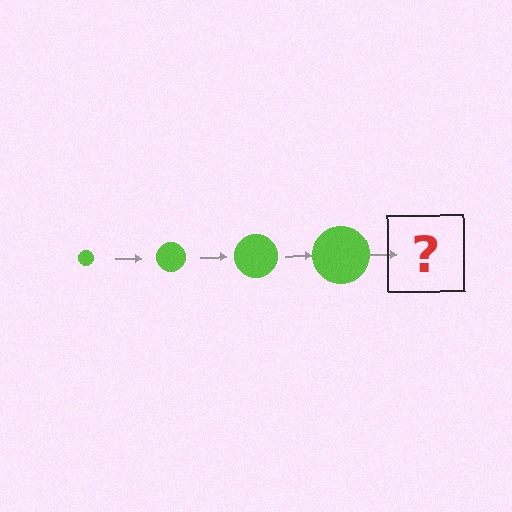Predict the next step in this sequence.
The next step is a lime circle, larger than the previous one.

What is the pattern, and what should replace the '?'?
The pattern is that the circle gets progressively larger each step. The '?' should be a lime circle, larger than the previous one.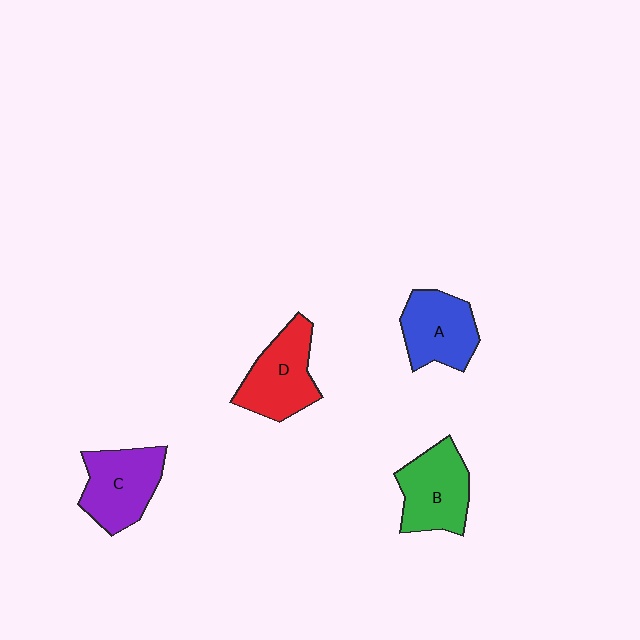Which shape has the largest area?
Shape D (red).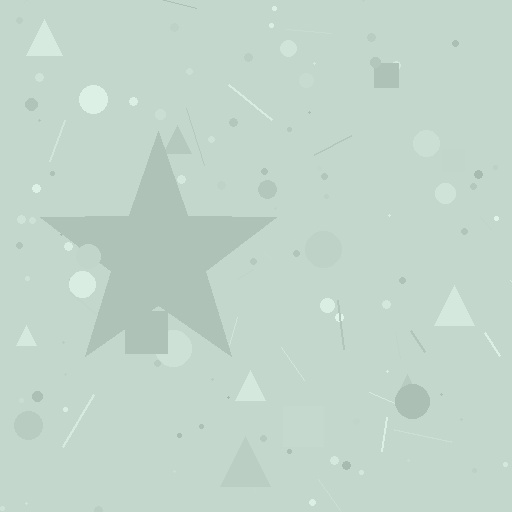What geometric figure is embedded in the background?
A star is embedded in the background.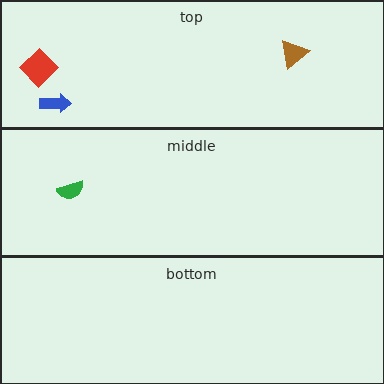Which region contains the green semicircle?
The middle region.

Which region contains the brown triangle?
The top region.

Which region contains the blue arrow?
The top region.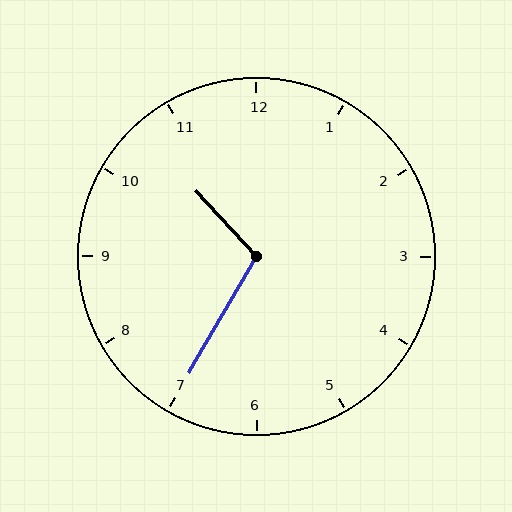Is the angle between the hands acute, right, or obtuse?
It is obtuse.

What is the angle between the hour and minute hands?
Approximately 108 degrees.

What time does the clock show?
10:35.